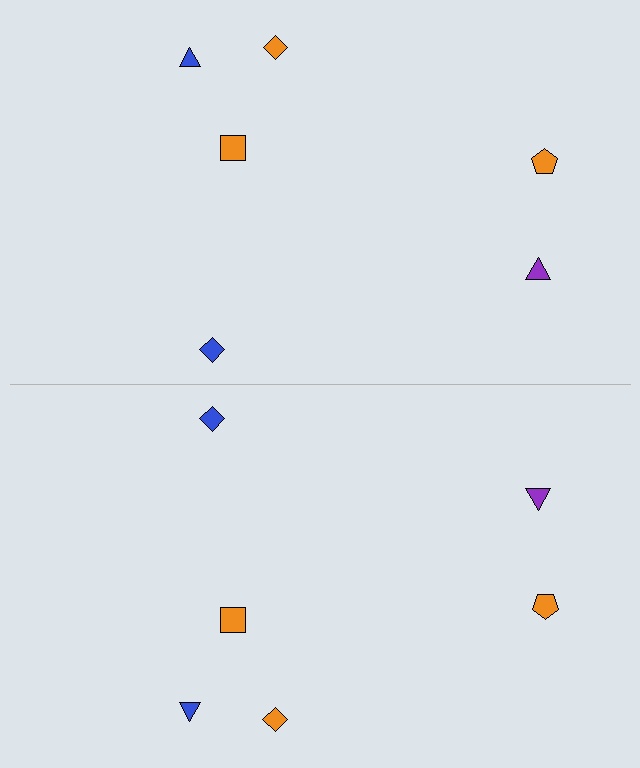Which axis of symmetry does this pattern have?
The pattern has a horizontal axis of symmetry running through the center of the image.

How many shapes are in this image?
There are 12 shapes in this image.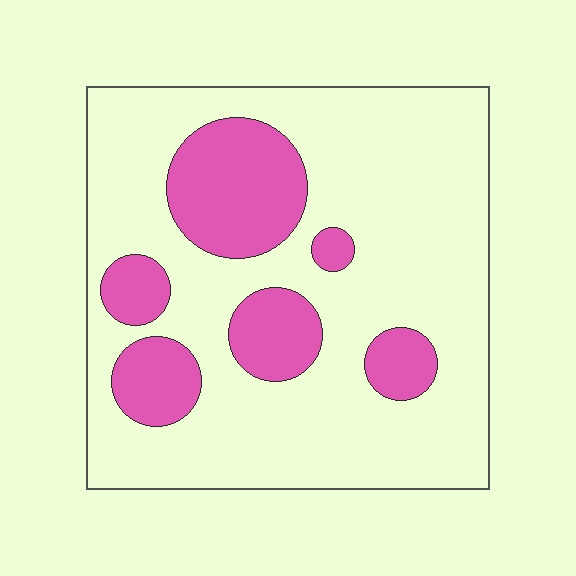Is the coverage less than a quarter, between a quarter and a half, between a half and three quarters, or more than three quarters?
Less than a quarter.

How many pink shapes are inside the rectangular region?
6.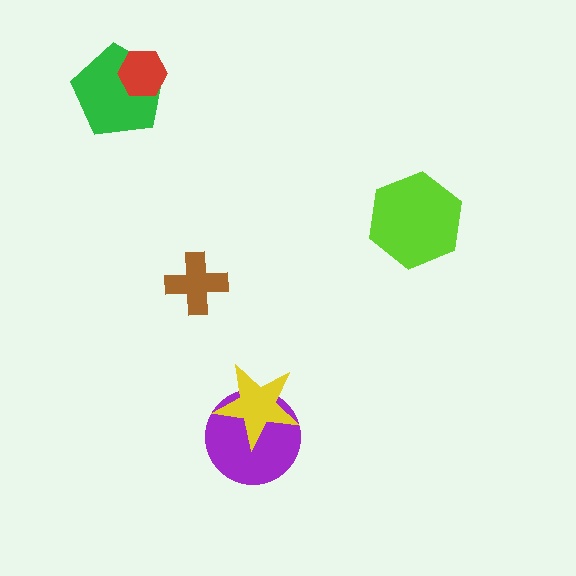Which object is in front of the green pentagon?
The red hexagon is in front of the green pentagon.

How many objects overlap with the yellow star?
1 object overlaps with the yellow star.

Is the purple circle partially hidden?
Yes, it is partially covered by another shape.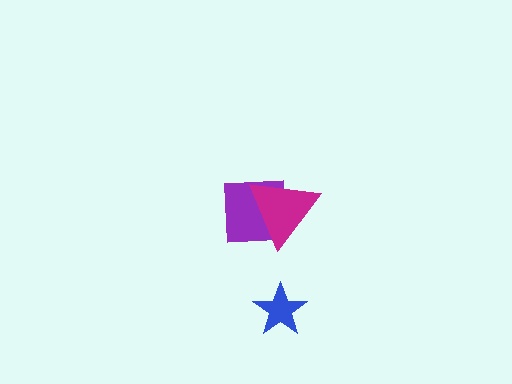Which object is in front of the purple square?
The magenta triangle is in front of the purple square.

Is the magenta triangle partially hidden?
No, no other shape covers it.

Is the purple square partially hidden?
Yes, it is partially covered by another shape.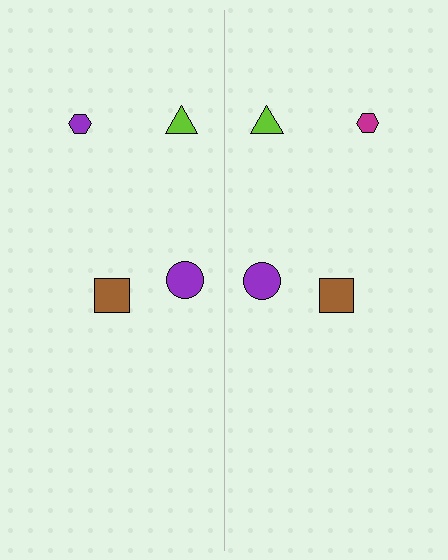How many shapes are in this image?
There are 8 shapes in this image.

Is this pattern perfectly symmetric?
No, the pattern is not perfectly symmetric. The magenta hexagon on the right side breaks the symmetry — its mirror counterpart is purple.